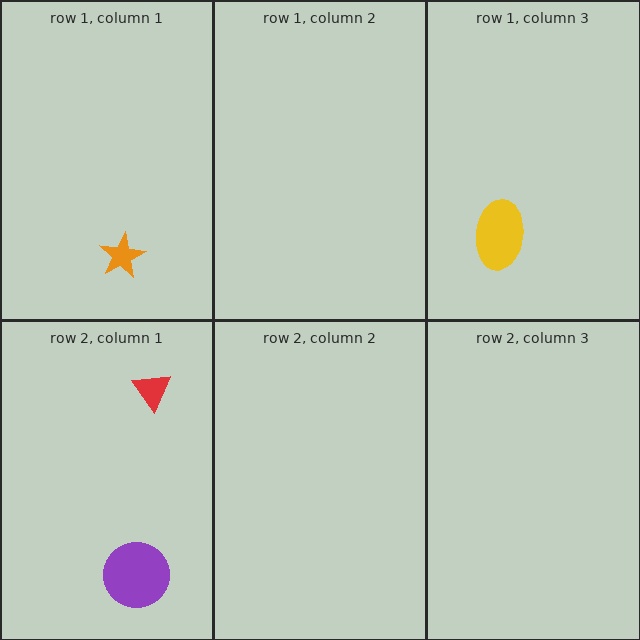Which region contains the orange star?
The row 1, column 1 region.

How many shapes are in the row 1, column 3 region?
1.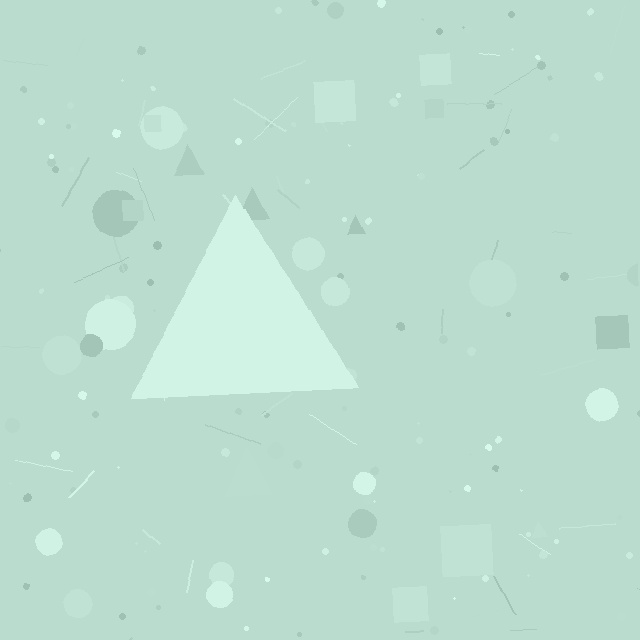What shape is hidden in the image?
A triangle is hidden in the image.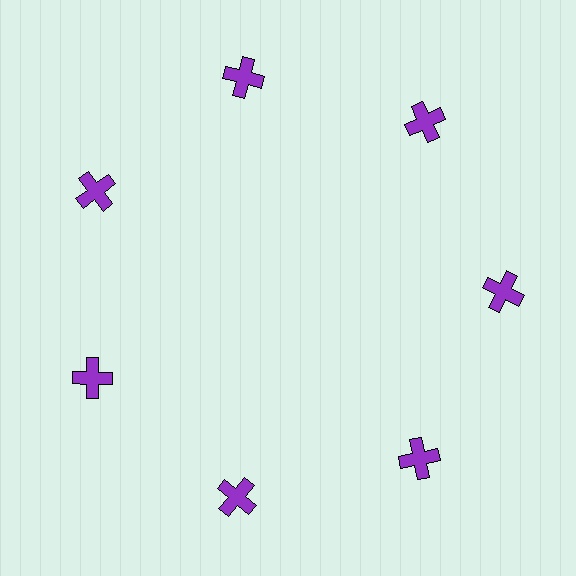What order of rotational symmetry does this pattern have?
This pattern has 7-fold rotational symmetry.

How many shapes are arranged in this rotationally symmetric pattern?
There are 7 shapes, arranged in 7 groups of 1.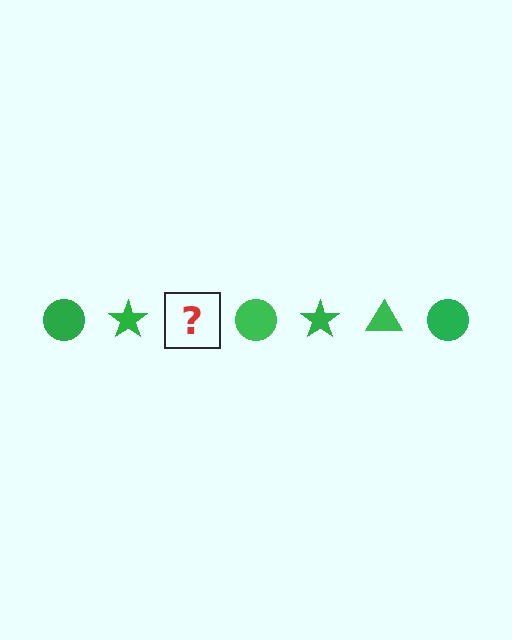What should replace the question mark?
The question mark should be replaced with a green triangle.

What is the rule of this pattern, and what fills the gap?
The rule is that the pattern cycles through circle, star, triangle shapes in green. The gap should be filled with a green triangle.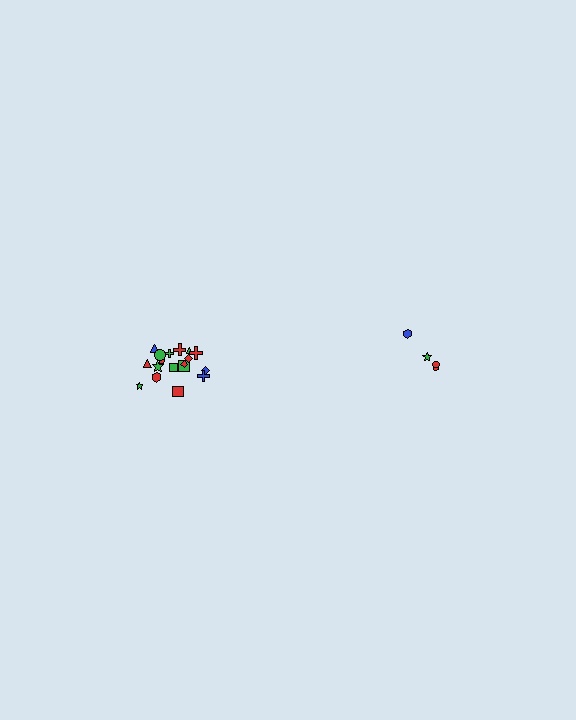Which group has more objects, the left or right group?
The left group.